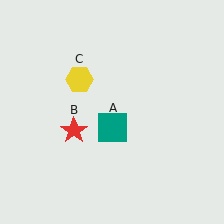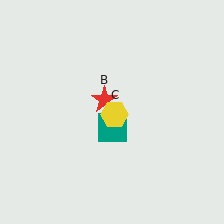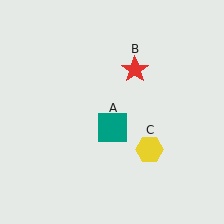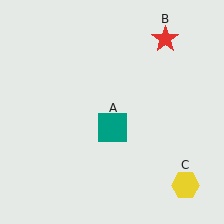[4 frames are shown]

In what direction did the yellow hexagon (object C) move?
The yellow hexagon (object C) moved down and to the right.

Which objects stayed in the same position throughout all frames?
Teal square (object A) remained stationary.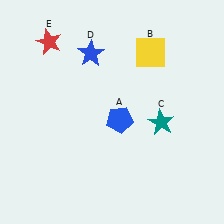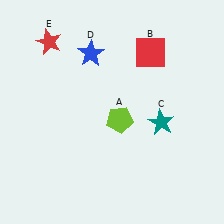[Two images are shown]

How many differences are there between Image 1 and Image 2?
There are 2 differences between the two images.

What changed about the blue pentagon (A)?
In Image 1, A is blue. In Image 2, it changed to lime.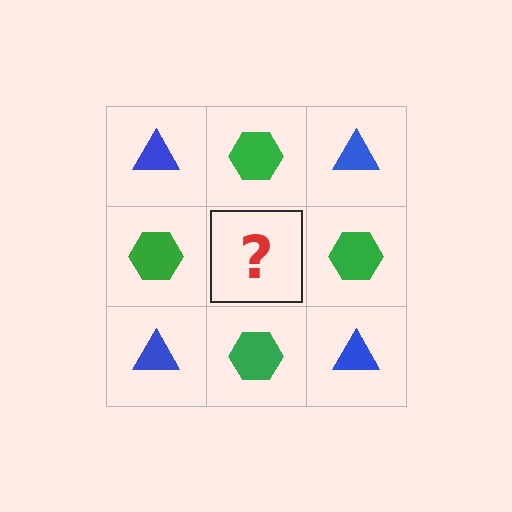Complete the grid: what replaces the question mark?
The question mark should be replaced with a blue triangle.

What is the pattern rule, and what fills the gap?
The rule is that it alternates blue triangle and green hexagon in a checkerboard pattern. The gap should be filled with a blue triangle.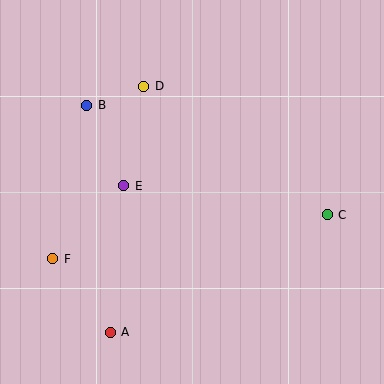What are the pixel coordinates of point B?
Point B is at (87, 105).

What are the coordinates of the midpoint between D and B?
The midpoint between D and B is at (115, 96).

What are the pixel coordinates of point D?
Point D is at (144, 86).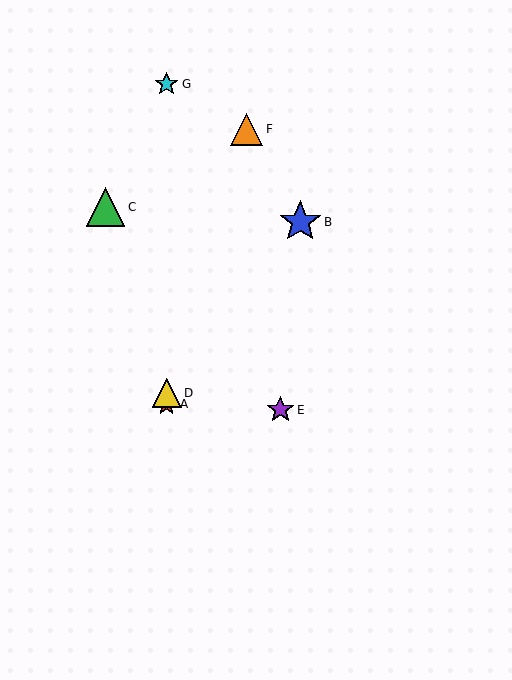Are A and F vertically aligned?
No, A is at x≈167 and F is at x≈246.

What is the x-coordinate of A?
Object A is at x≈167.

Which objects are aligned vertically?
Objects A, D, G are aligned vertically.